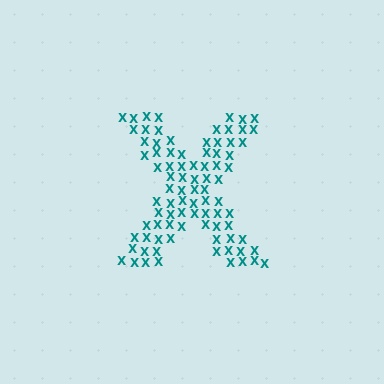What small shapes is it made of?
It is made of small letter X's.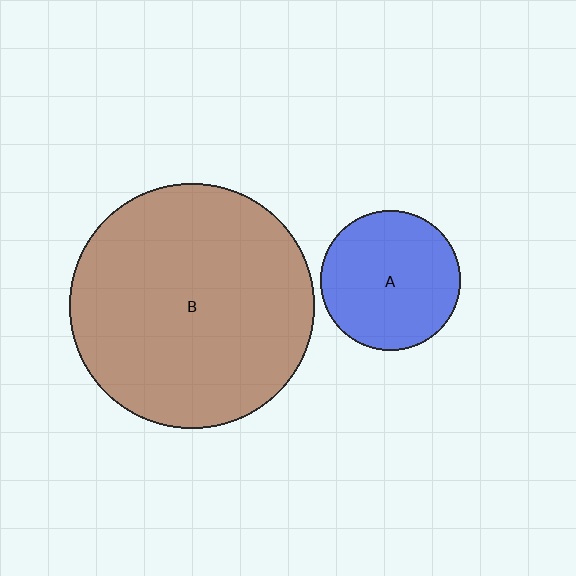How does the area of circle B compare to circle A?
Approximately 3.1 times.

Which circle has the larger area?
Circle B (brown).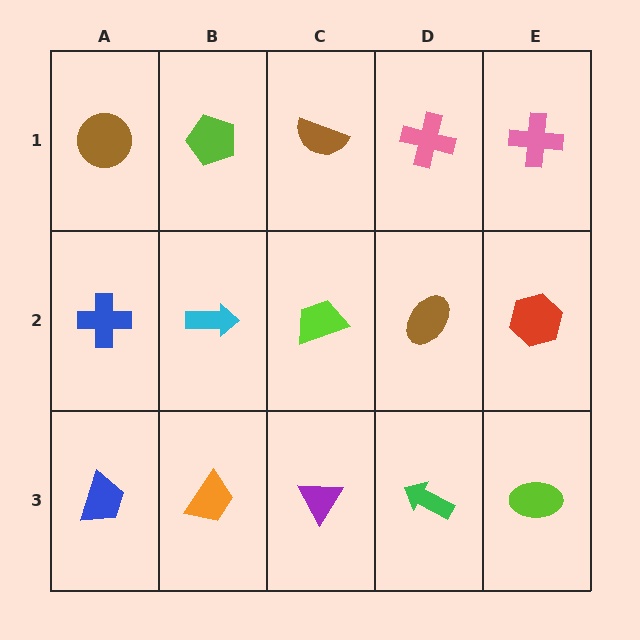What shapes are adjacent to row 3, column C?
A lime trapezoid (row 2, column C), an orange trapezoid (row 3, column B), a green arrow (row 3, column D).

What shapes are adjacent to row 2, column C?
A brown semicircle (row 1, column C), a purple triangle (row 3, column C), a cyan arrow (row 2, column B), a brown ellipse (row 2, column D).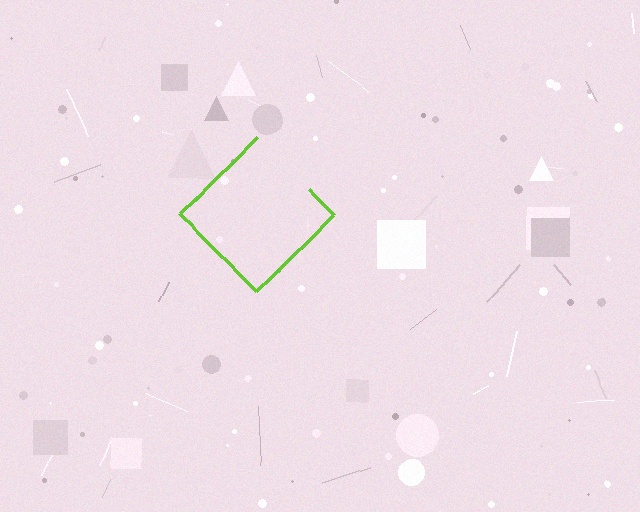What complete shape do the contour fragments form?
The contour fragments form a diamond.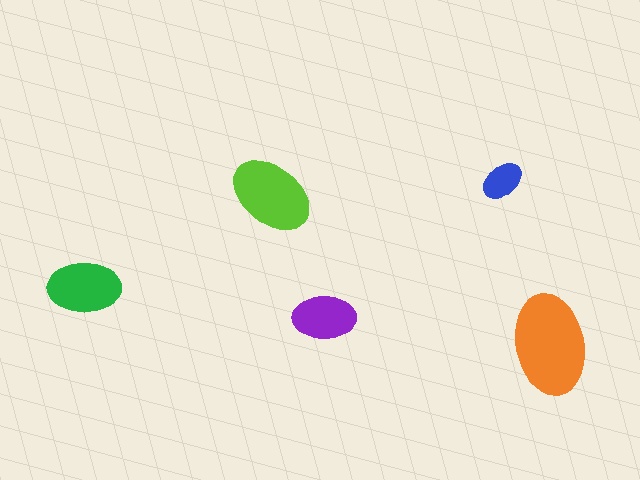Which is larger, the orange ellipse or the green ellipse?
The orange one.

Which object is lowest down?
The orange ellipse is bottommost.